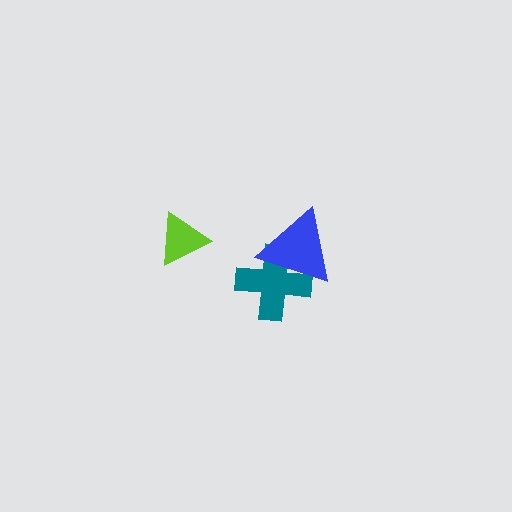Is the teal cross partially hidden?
Yes, it is partially covered by another shape.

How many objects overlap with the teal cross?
1 object overlaps with the teal cross.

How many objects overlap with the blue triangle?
1 object overlaps with the blue triangle.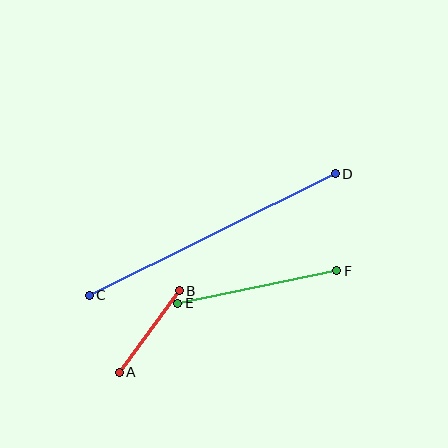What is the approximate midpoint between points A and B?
The midpoint is at approximately (149, 332) pixels.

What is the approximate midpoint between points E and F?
The midpoint is at approximately (257, 287) pixels.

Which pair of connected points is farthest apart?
Points C and D are farthest apart.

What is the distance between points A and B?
The distance is approximately 101 pixels.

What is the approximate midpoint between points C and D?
The midpoint is at approximately (212, 234) pixels.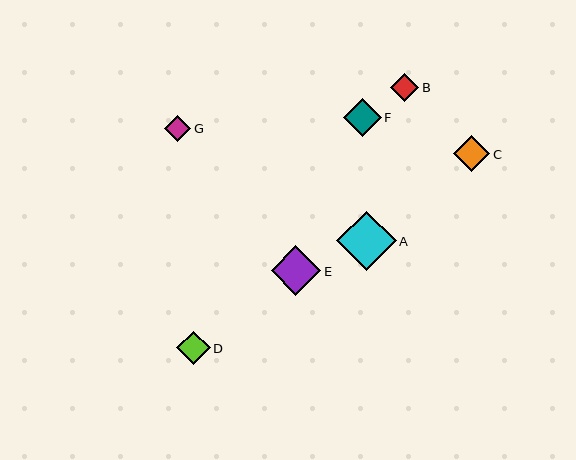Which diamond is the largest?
Diamond A is the largest with a size of approximately 60 pixels.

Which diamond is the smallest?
Diamond G is the smallest with a size of approximately 26 pixels.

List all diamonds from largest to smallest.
From largest to smallest: A, E, F, C, D, B, G.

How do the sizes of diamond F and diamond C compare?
Diamond F and diamond C are approximately the same size.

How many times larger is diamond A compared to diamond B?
Diamond A is approximately 2.1 times the size of diamond B.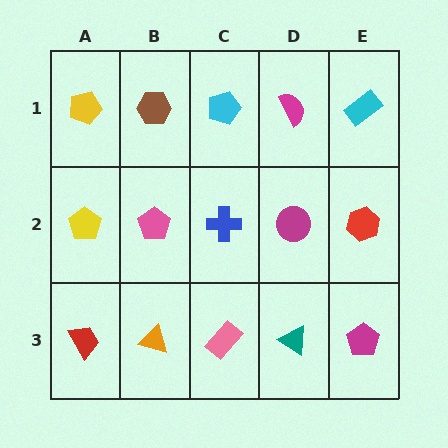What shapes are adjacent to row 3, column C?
A blue cross (row 2, column C), an orange triangle (row 3, column B), a teal triangle (row 3, column D).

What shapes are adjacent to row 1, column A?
A yellow pentagon (row 2, column A), a brown hexagon (row 1, column B).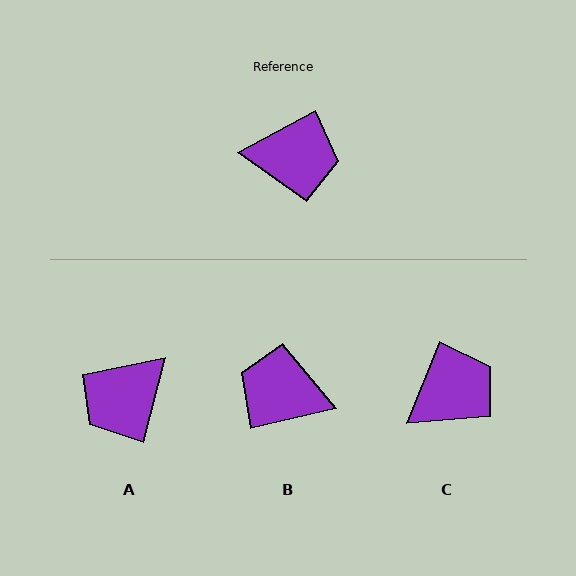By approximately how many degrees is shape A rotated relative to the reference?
Approximately 133 degrees clockwise.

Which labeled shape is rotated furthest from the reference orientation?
B, about 164 degrees away.